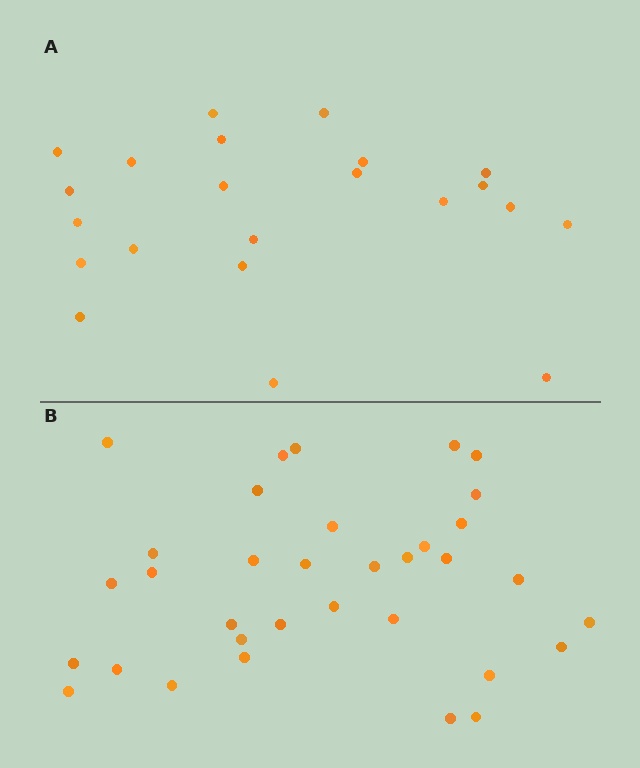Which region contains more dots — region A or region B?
Region B (the bottom region) has more dots.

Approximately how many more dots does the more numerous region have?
Region B has roughly 12 or so more dots than region A.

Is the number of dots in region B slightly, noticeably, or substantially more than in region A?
Region B has substantially more. The ratio is roughly 1.5 to 1.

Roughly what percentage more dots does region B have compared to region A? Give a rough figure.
About 55% more.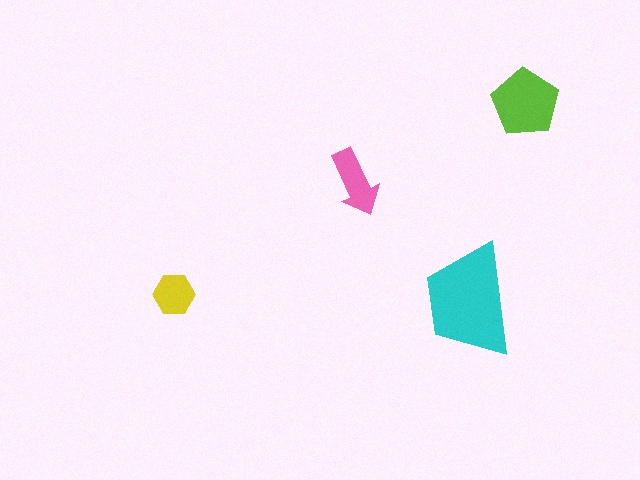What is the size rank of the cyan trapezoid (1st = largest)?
1st.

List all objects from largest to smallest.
The cyan trapezoid, the lime pentagon, the pink arrow, the yellow hexagon.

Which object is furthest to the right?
The lime pentagon is rightmost.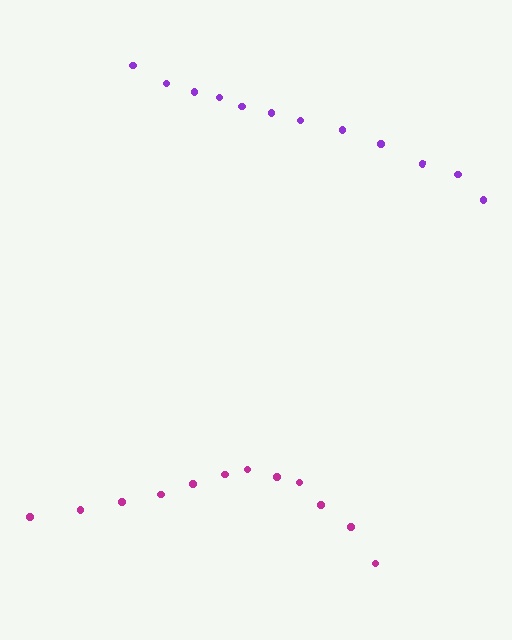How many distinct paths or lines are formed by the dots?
There are 2 distinct paths.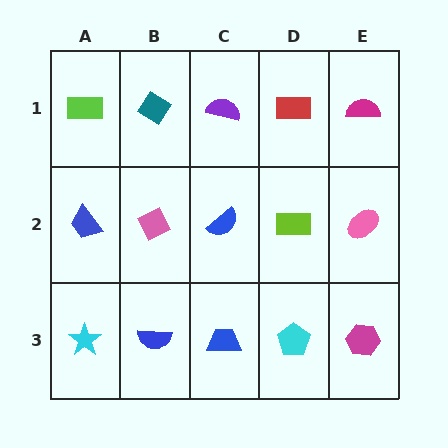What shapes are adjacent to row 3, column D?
A lime rectangle (row 2, column D), a blue trapezoid (row 3, column C), a magenta hexagon (row 3, column E).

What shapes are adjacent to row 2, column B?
A teal diamond (row 1, column B), a blue semicircle (row 3, column B), a blue trapezoid (row 2, column A), a blue semicircle (row 2, column C).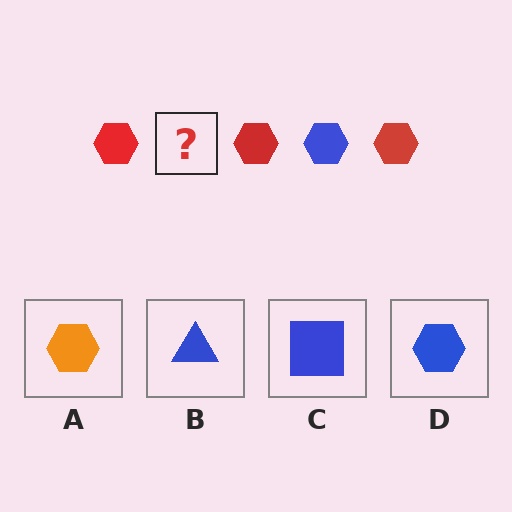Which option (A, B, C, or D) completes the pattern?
D.